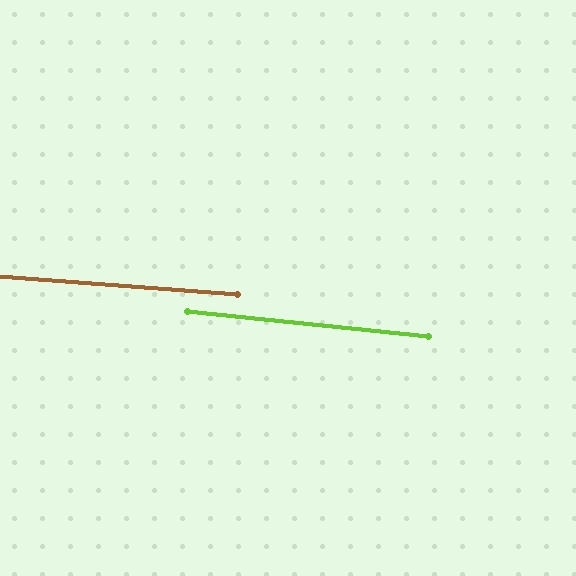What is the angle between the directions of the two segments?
Approximately 2 degrees.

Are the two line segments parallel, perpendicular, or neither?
Parallel — their directions differ by only 1.5°.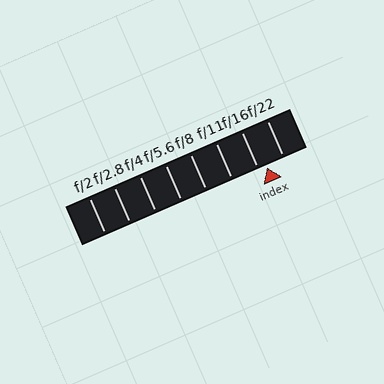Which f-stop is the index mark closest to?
The index mark is closest to f/16.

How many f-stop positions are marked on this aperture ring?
There are 8 f-stop positions marked.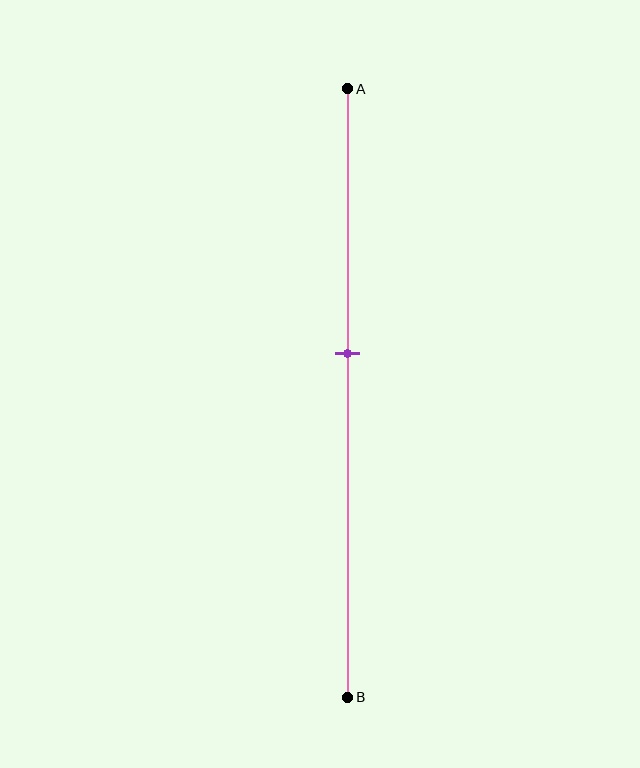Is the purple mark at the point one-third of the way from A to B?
No, the mark is at about 45% from A, not at the 33% one-third point.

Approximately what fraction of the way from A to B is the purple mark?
The purple mark is approximately 45% of the way from A to B.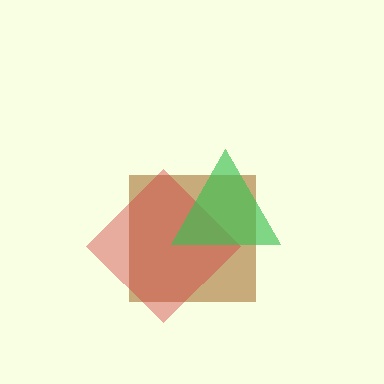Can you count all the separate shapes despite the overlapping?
Yes, there are 3 separate shapes.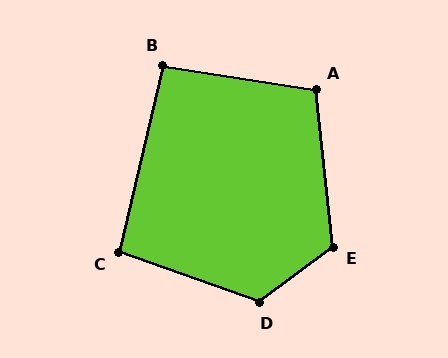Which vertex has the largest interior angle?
D, at approximately 123 degrees.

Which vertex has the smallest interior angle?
B, at approximately 95 degrees.